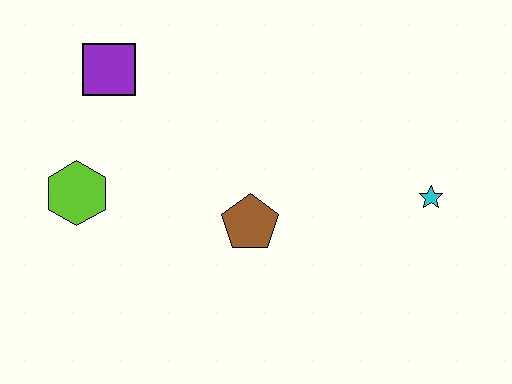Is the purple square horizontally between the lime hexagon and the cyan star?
Yes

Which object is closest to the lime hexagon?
The purple square is closest to the lime hexagon.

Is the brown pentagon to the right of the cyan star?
No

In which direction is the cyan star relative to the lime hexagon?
The cyan star is to the right of the lime hexagon.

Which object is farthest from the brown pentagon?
The purple square is farthest from the brown pentagon.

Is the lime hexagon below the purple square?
Yes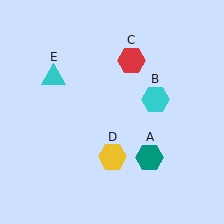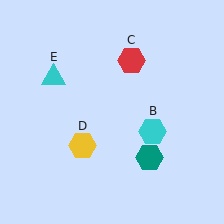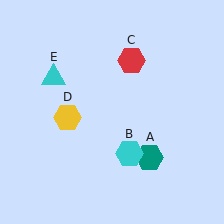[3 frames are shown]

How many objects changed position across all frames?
2 objects changed position: cyan hexagon (object B), yellow hexagon (object D).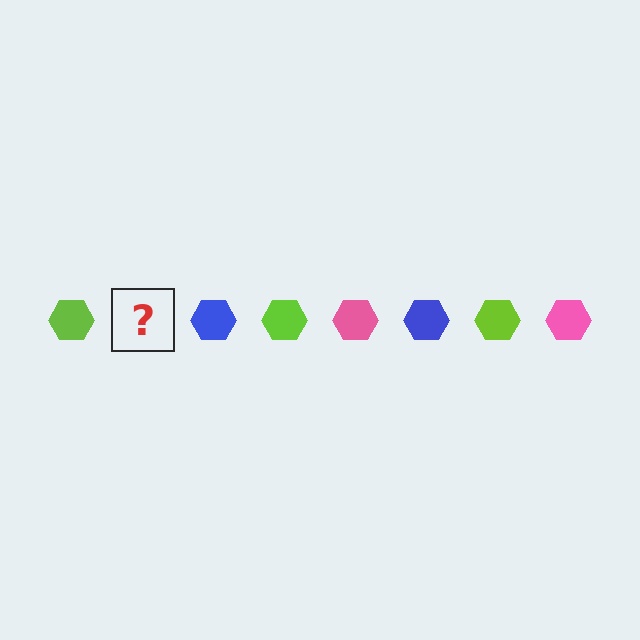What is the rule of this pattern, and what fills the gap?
The rule is that the pattern cycles through lime, pink, blue hexagons. The gap should be filled with a pink hexagon.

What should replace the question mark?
The question mark should be replaced with a pink hexagon.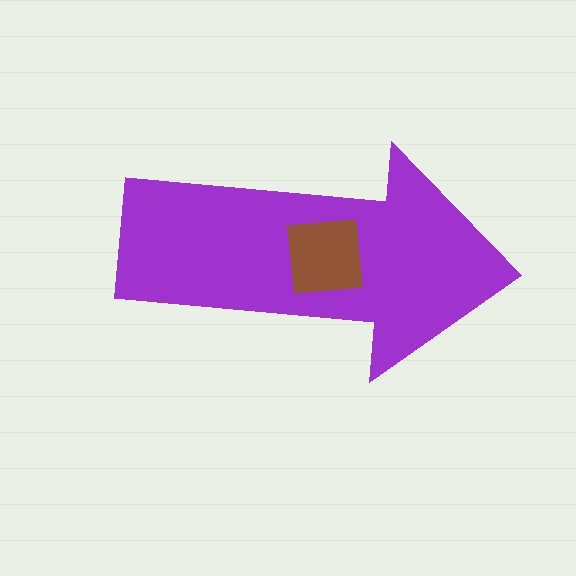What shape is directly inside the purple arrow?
The brown square.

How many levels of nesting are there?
2.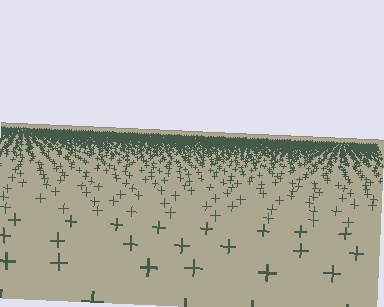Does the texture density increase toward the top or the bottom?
Density increases toward the top.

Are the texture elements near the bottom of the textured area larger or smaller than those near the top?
Larger. Near the bottom, elements are closer to the viewer and appear at a bigger on-screen size.